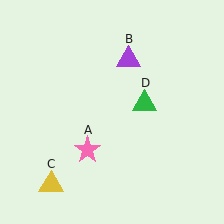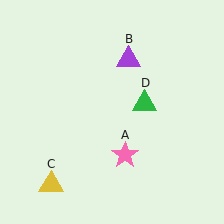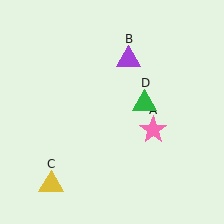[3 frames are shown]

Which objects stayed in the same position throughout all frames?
Purple triangle (object B) and yellow triangle (object C) and green triangle (object D) remained stationary.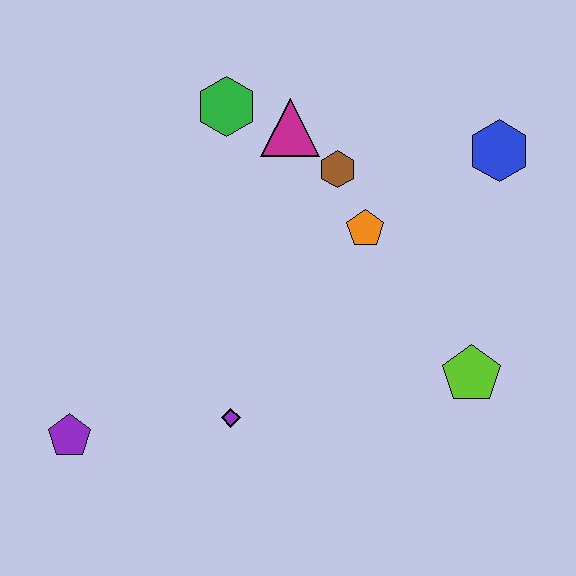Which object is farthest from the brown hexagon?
The purple pentagon is farthest from the brown hexagon.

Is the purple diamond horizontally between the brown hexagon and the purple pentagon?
Yes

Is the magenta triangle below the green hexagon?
Yes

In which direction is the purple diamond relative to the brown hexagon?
The purple diamond is below the brown hexagon.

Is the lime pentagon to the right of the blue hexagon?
No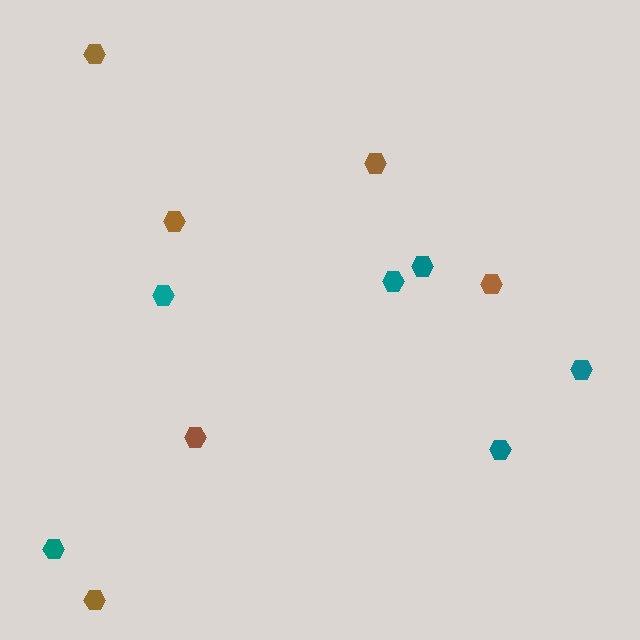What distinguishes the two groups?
There are 2 groups: one group of teal hexagons (6) and one group of brown hexagons (6).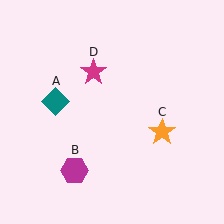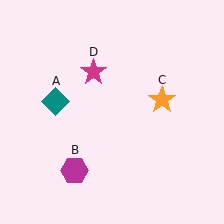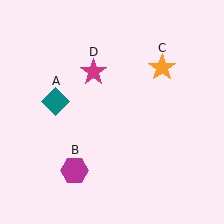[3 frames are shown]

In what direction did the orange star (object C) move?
The orange star (object C) moved up.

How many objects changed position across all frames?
1 object changed position: orange star (object C).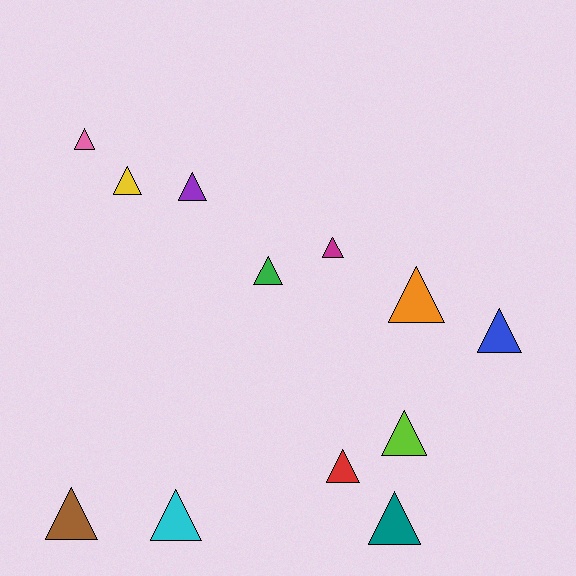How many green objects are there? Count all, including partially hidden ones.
There is 1 green object.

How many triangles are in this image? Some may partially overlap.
There are 12 triangles.